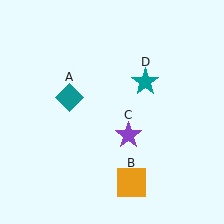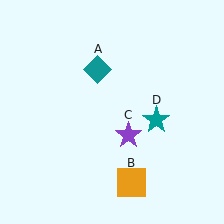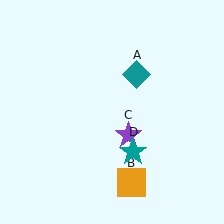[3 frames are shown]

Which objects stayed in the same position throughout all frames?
Orange square (object B) and purple star (object C) remained stationary.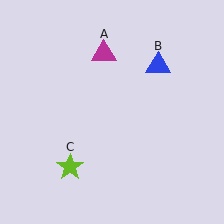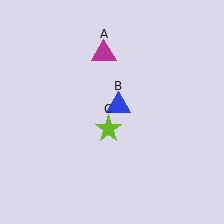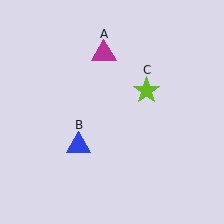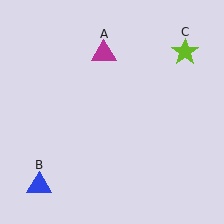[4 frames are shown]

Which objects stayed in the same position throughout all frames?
Magenta triangle (object A) remained stationary.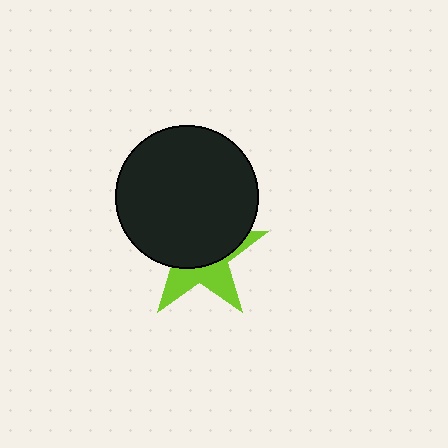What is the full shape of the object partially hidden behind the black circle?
The partially hidden object is a lime star.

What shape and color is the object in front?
The object in front is a black circle.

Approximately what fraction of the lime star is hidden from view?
Roughly 61% of the lime star is hidden behind the black circle.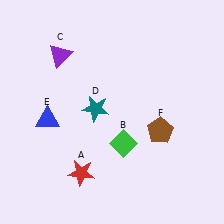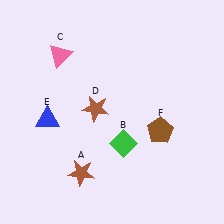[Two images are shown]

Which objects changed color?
A changed from red to brown. C changed from purple to pink. D changed from teal to brown.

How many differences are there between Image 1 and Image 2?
There are 3 differences between the two images.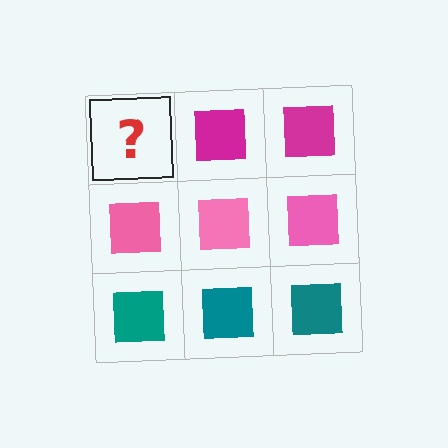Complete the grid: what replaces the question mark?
The question mark should be replaced with a magenta square.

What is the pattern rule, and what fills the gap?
The rule is that each row has a consistent color. The gap should be filled with a magenta square.